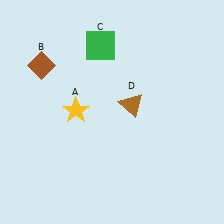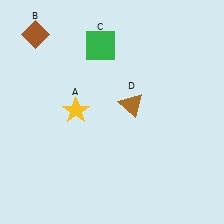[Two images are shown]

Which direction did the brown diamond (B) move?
The brown diamond (B) moved up.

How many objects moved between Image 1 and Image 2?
1 object moved between the two images.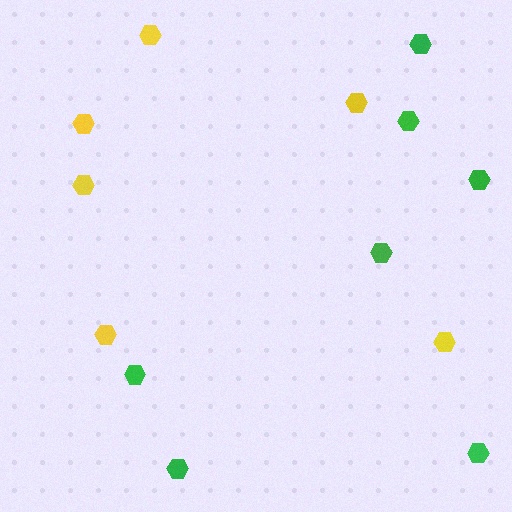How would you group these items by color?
There are 2 groups: one group of green hexagons (7) and one group of yellow hexagons (6).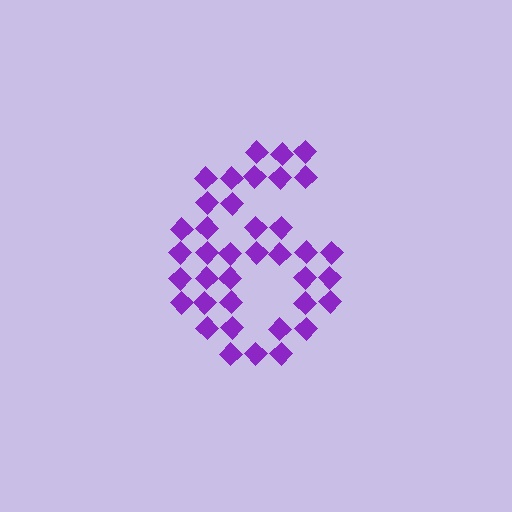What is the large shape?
The large shape is the digit 6.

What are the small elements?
The small elements are diamonds.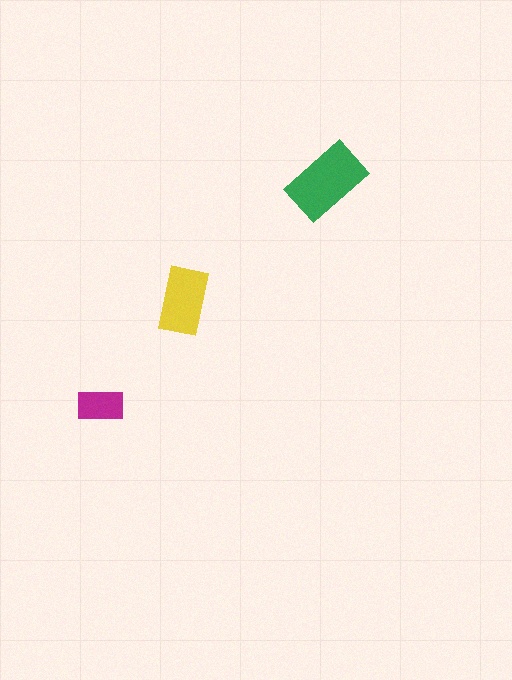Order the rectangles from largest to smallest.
the green one, the yellow one, the magenta one.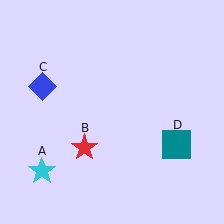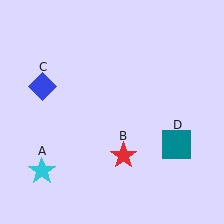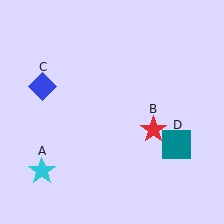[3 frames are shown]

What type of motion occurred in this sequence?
The red star (object B) rotated counterclockwise around the center of the scene.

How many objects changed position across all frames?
1 object changed position: red star (object B).